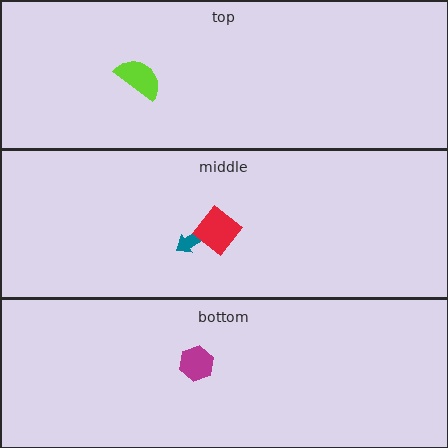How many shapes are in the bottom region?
1.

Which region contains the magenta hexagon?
The bottom region.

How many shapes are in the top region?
1.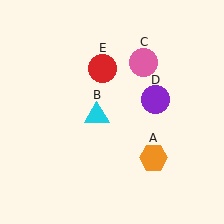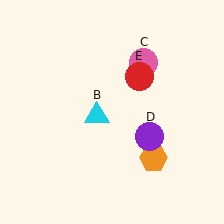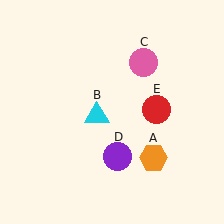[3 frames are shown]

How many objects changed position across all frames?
2 objects changed position: purple circle (object D), red circle (object E).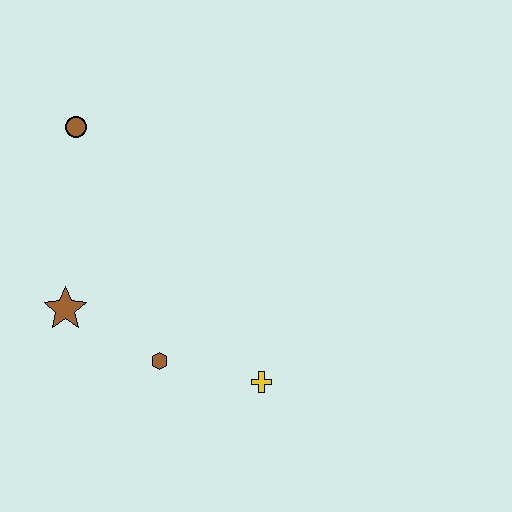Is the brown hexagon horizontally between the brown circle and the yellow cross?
Yes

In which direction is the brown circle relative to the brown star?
The brown circle is above the brown star.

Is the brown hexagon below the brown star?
Yes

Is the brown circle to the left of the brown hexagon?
Yes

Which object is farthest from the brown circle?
The yellow cross is farthest from the brown circle.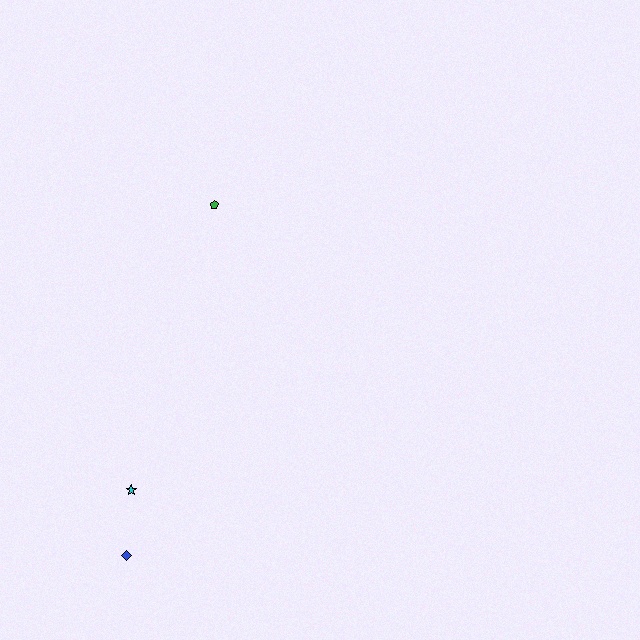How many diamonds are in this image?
There is 1 diamond.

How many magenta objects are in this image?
There are no magenta objects.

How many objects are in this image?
There are 3 objects.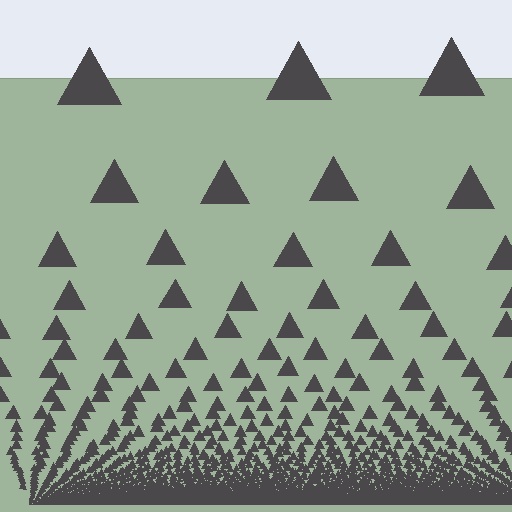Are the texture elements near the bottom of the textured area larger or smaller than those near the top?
Smaller. The gradient is inverted — elements near the bottom are smaller and denser.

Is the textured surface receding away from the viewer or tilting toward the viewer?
The surface appears to tilt toward the viewer. Texture elements get larger and sparser toward the top.